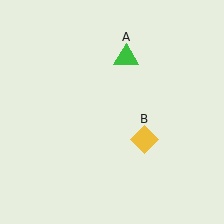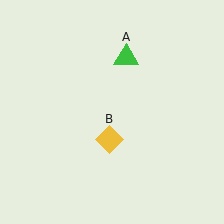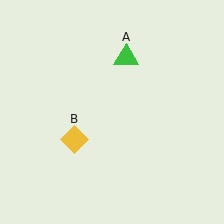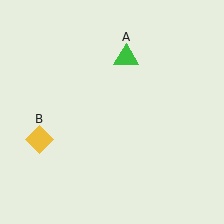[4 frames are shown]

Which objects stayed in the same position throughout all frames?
Green triangle (object A) remained stationary.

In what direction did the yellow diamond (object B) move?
The yellow diamond (object B) moved left.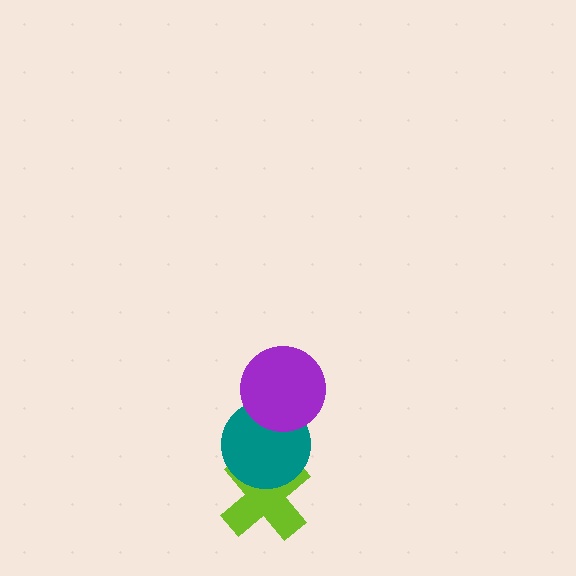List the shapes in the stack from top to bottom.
From top to bottom: the purple circle, the teal circle, the lime cross.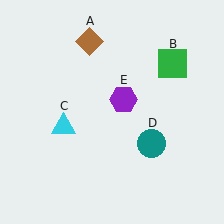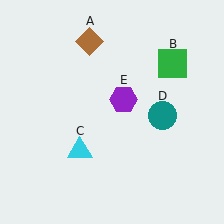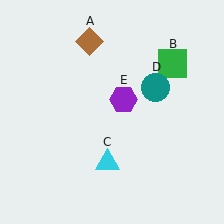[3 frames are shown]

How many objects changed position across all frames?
2 objects changed position: cyan triangle (object C), teal circle (object D).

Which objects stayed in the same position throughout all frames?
Brown diamond (object A) and green square (object B) and purple hexagon (object E) remained stationary.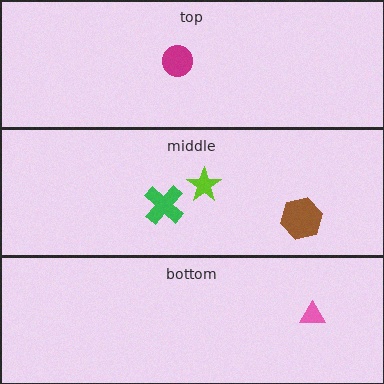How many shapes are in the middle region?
3.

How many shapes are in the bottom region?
1.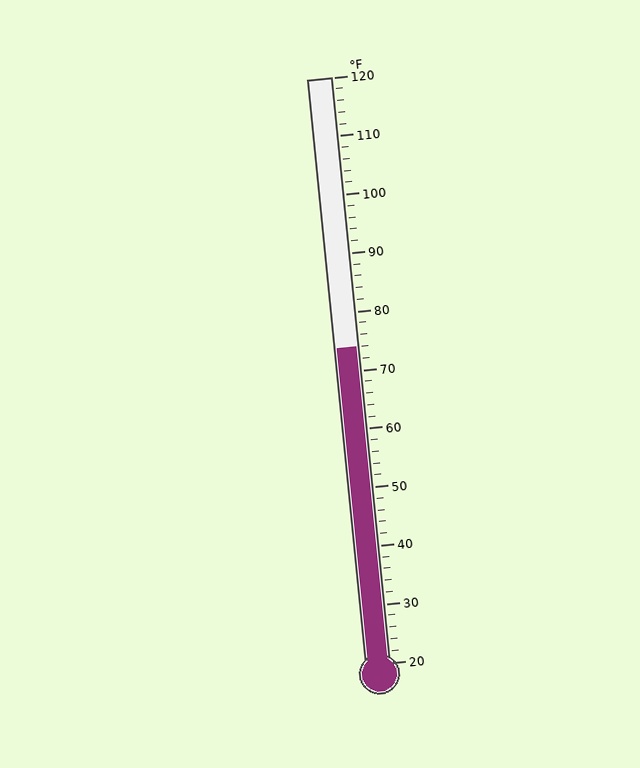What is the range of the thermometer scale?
The thermometer scale ranges from 20°F to 120°F.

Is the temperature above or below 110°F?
The temperature is below 110°F.